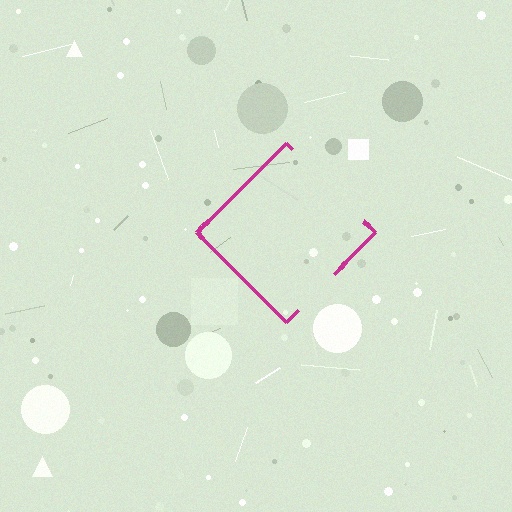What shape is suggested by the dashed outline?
The dashed outline suggests a diamond.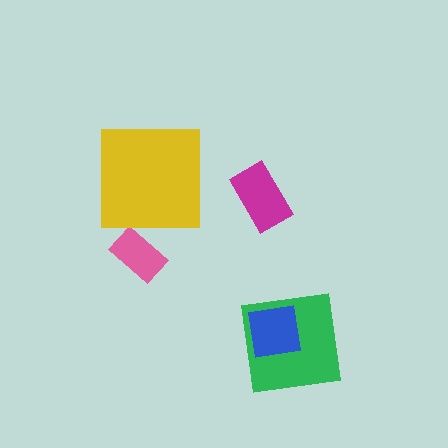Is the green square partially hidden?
Yes, it is partially covered by another shape.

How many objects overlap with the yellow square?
0 objects overlap with the yellow square.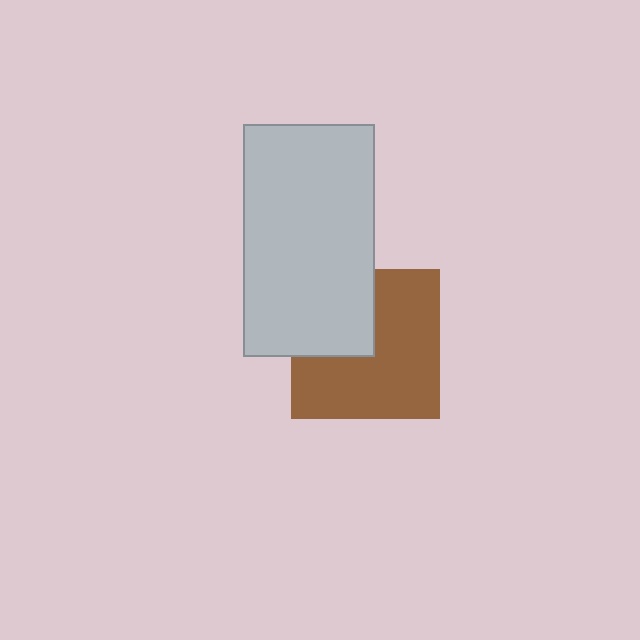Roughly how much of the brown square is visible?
Most of it is visible (roughly 67%).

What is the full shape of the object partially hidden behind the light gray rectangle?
The partially hidden object is a brown square.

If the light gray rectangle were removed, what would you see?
You would see the complete brown square.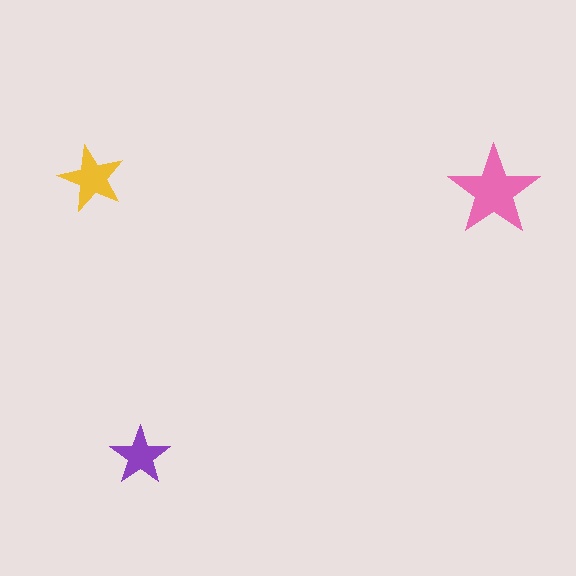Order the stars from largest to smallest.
the pink one, the yellow one, the purple one.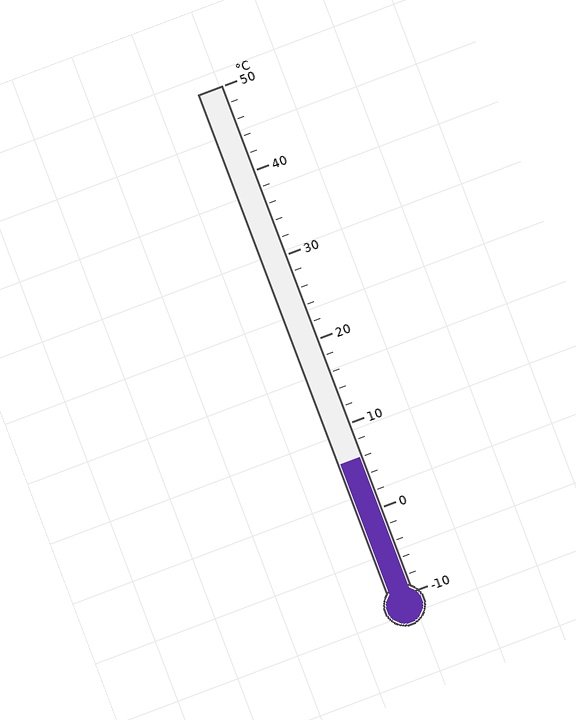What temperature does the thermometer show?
The thermometer shows approximately 6°C.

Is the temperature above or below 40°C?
The temperature is below 40°C.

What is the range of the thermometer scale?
The thermometer scale ranges from -10°C to 50°C.